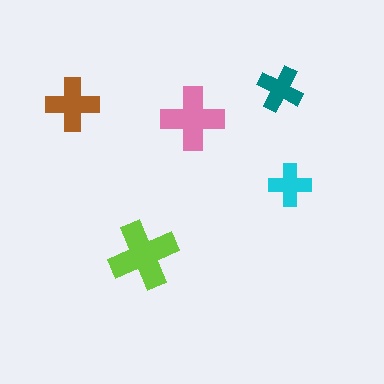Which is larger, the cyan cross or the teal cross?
The teal one.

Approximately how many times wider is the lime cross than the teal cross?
About 1.5 times wider.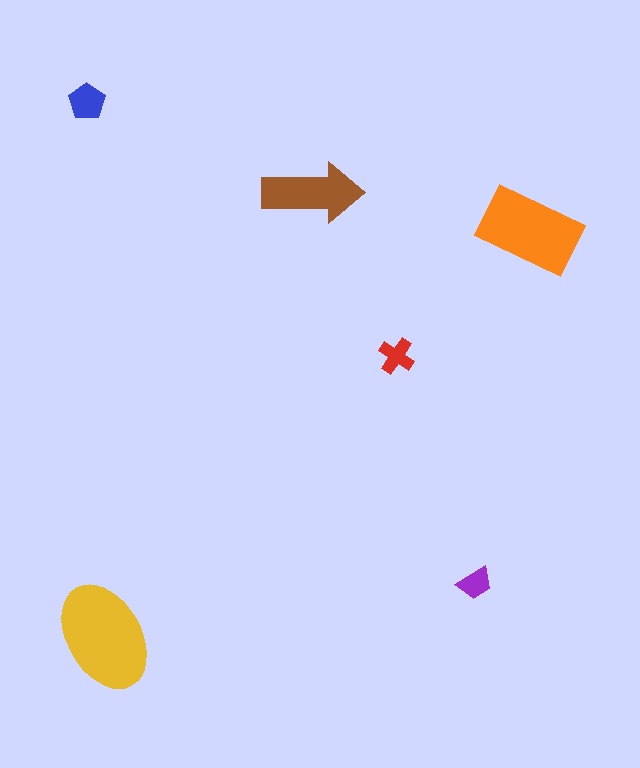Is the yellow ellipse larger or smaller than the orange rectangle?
Larger.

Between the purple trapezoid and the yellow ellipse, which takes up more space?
The yellow ellipse.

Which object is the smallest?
The purple trapezoid.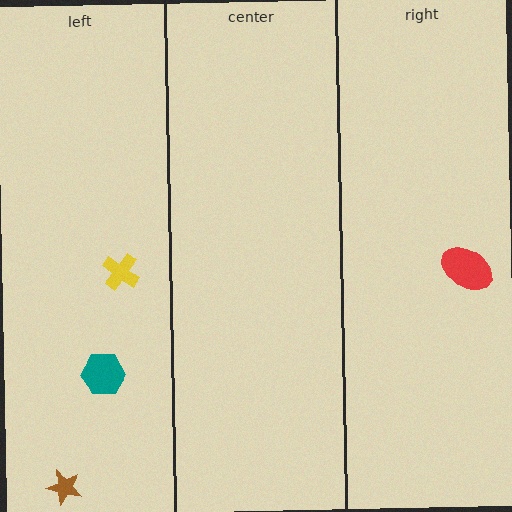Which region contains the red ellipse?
The right region.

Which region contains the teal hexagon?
The left region.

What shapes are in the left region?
The yellow cross, the brown star, the teal hexagon.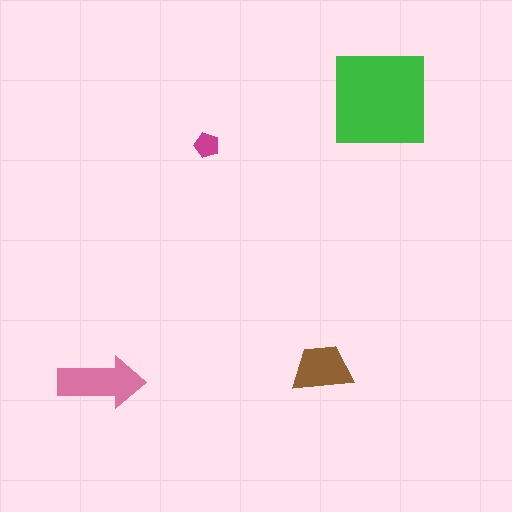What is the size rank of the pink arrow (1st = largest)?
2nd.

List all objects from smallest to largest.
The magenta pentagon, the brown trapezoid, the pink arrow, the green square.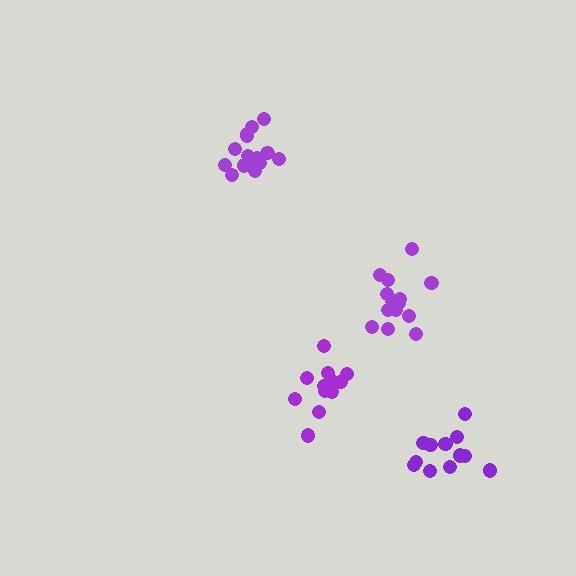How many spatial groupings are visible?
There are 4 spatial groupings.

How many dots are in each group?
Group 1: 12 dots, Group 2: 14 dots, Group 3: 15 dots, Group 4: 12 dots (53 total).